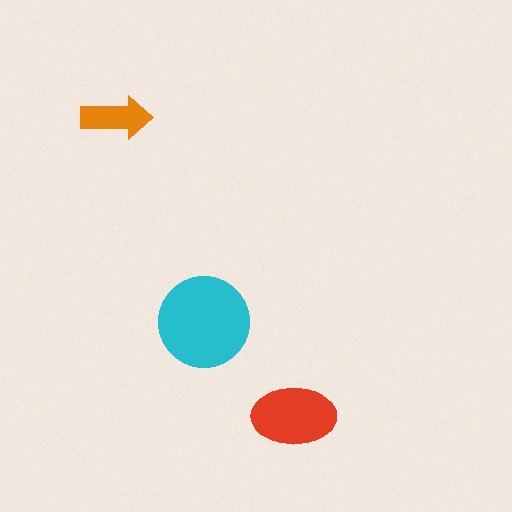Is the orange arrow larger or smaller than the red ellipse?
Smaller.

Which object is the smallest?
The orange arrow.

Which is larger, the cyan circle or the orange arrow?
The cyan circle.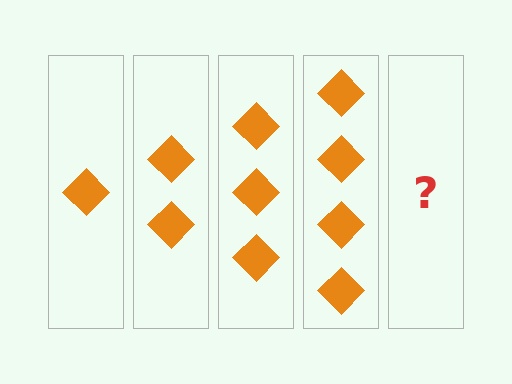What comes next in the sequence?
The next element should be 5 diamonds.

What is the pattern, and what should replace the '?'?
The pattern is that each step adds one more diamond. The '?' should be 5 diamonds.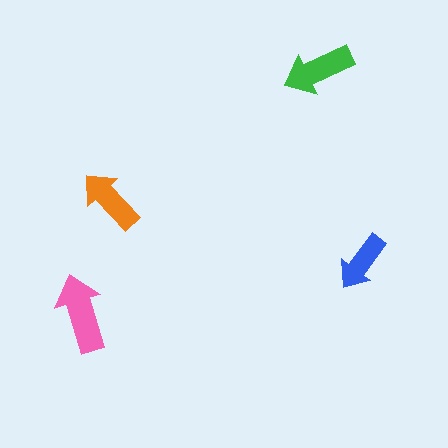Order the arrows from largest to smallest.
the pink one, the green one, the orange one, the blue one.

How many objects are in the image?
There are 4 objects in the image.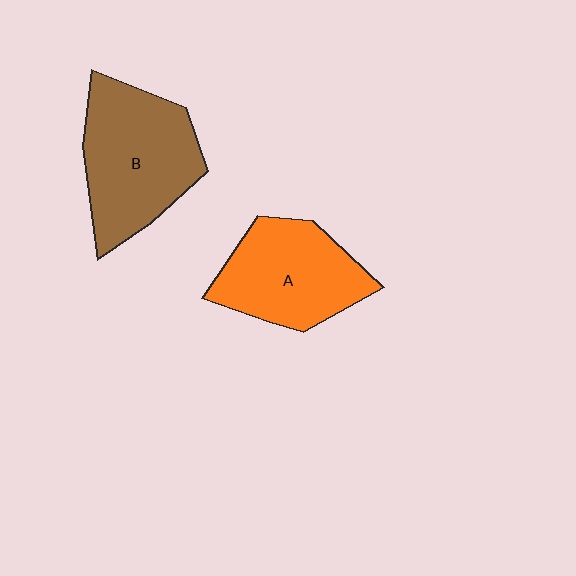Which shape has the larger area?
Shape B (brown).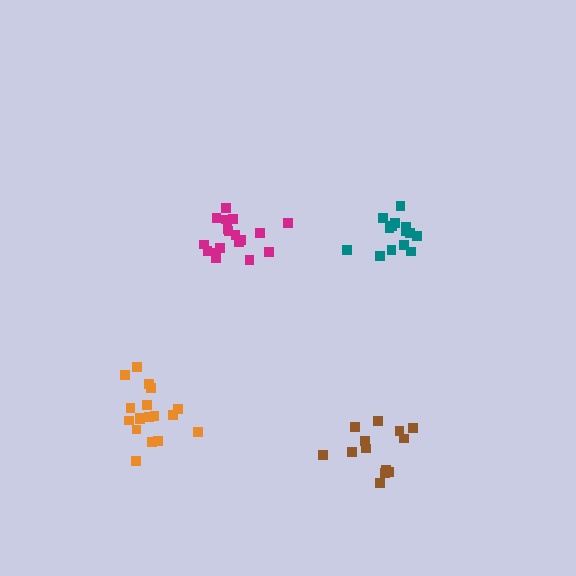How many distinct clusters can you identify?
There are 4 distinct clusters.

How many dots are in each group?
Group 1: 18 dots, Group 2: 18 dots, Group 3: 14 dots, Group 4: 13 dots (63 total).